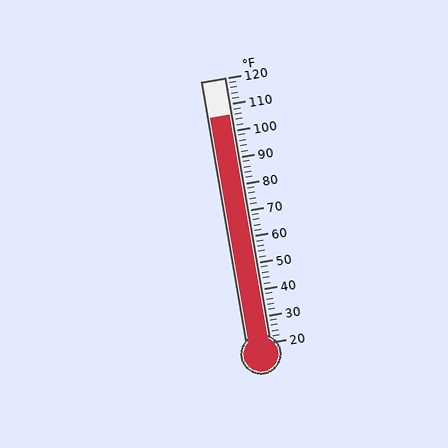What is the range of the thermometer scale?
The thermometer scale ranges from 20°F to 120°F.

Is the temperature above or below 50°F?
The temperature is above 50°F.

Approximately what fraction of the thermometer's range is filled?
The thermometer is filled to approximately 85% of its range.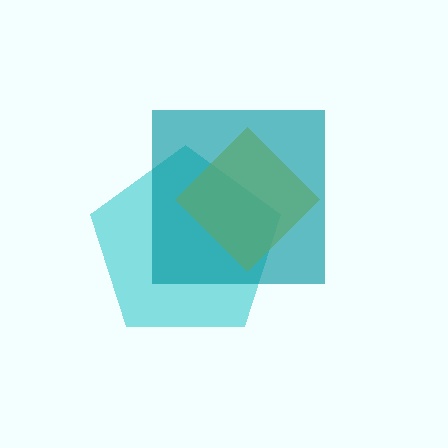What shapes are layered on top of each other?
The layered shapes are: a cyan pentagon, a yellow diamond, a teal square.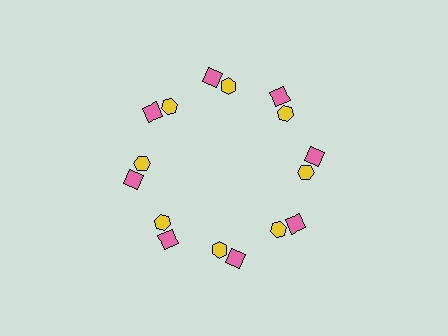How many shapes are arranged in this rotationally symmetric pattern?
There are 16 shapes, arranged in 8 groups of 2.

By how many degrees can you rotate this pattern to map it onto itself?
The pattern maps onto itself every 45 degrees of rotation.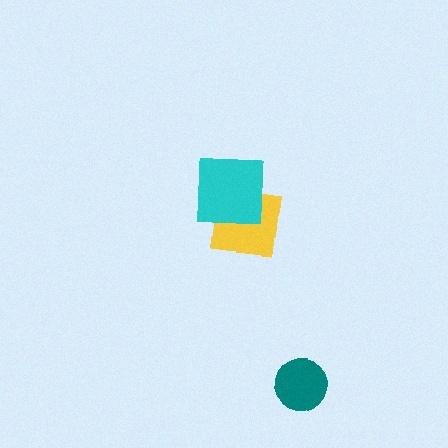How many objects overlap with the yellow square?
1 object overlaps with the yellow square.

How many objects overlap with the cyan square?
1 object overlaps with the cyan square.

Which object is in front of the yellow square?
The cyan square is in front of the yellow square.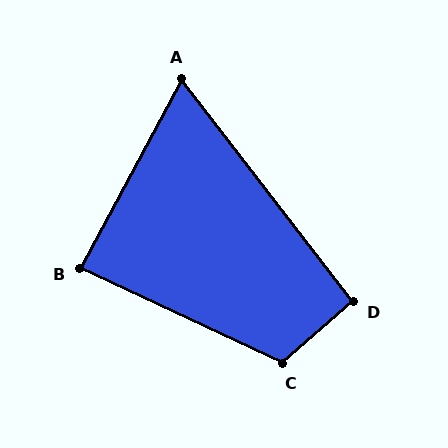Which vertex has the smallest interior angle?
A, at approximately 66 degrees.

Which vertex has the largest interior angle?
C, at approximately 114 degrees.